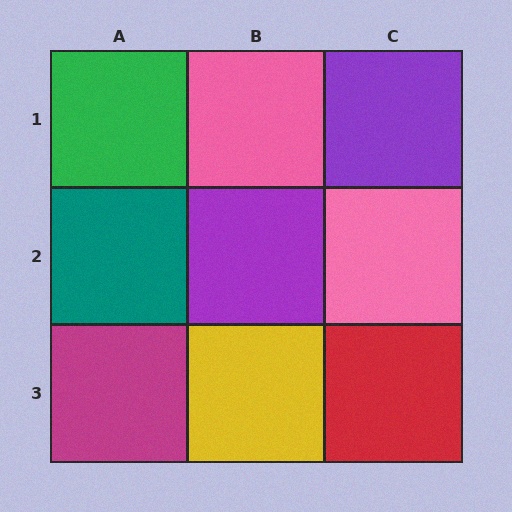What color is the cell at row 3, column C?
Red.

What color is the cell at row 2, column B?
Purple.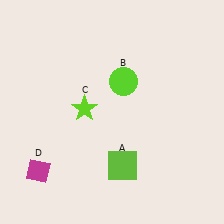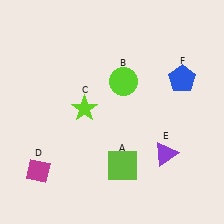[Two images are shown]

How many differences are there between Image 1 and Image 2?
There are 2 differences between the two images.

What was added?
A purple triangle (E), a blue pentagon (F) were added in Image 2.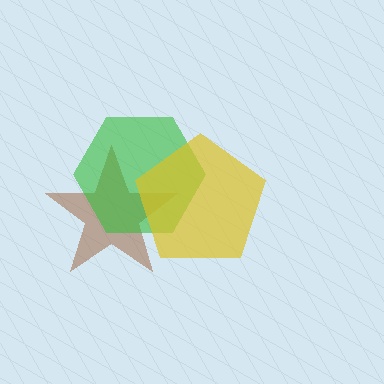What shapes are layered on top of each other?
The layered shapes are: a brown star, a green hexagon, a yellow pentagon.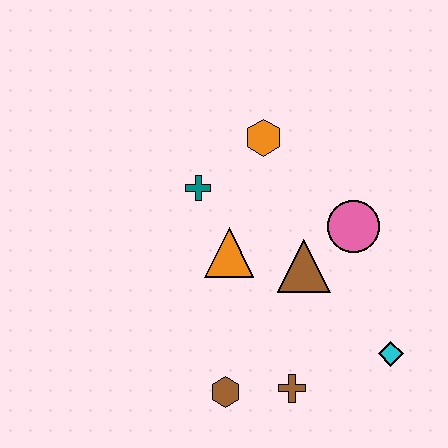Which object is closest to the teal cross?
The orange triangle is closest to the teal cross.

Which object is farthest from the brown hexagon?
The orange hexagon is farthest from the brown hexagon.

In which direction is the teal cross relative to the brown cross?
The teal cross is above the brown cross.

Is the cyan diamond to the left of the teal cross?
No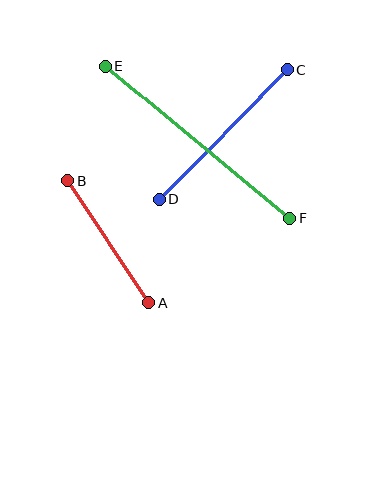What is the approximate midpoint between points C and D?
The midpoint is at approximately (223, 135) pixels.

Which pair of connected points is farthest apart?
Points E and F are farthest apart.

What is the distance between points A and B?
The distance is approximately 146 pixels.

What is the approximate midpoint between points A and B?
The midpoint is at approximately (108, 242) pixels.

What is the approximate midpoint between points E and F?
The midpoint is at approximately (198, 142) pixels.